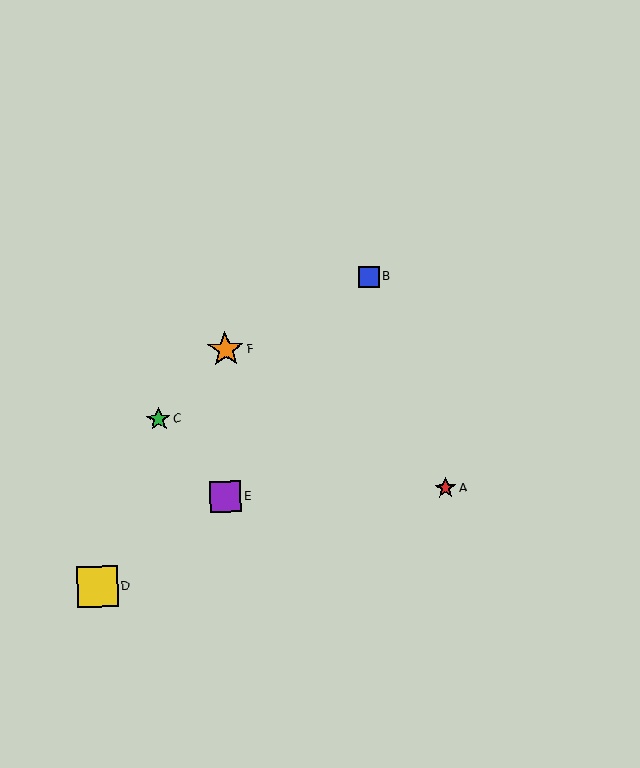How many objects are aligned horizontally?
2 objects (A, E) are aligned horizontally.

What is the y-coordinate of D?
Object D is at y≈587.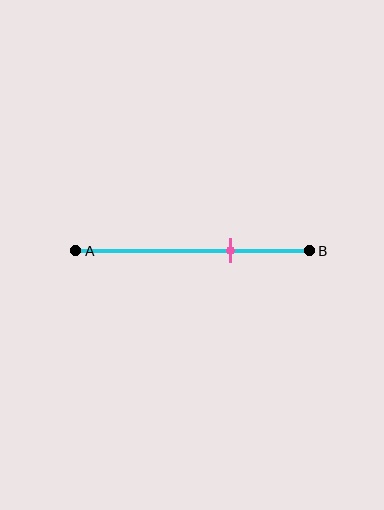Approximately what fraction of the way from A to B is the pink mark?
The pink mark is approximately 65% of the way from A to B.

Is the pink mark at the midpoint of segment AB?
No, the mark is at about 65% from A, not at the 50% midpoint.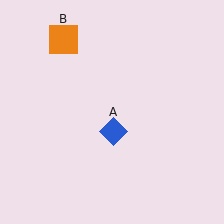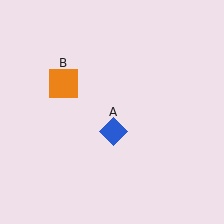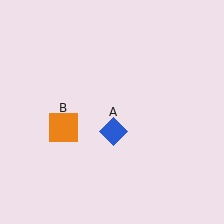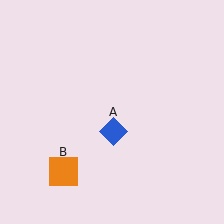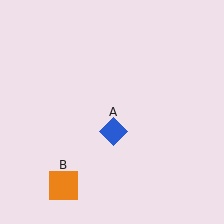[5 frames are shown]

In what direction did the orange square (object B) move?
The orange square (object B) moved down.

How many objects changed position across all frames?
1 object changed position: orange square (object B).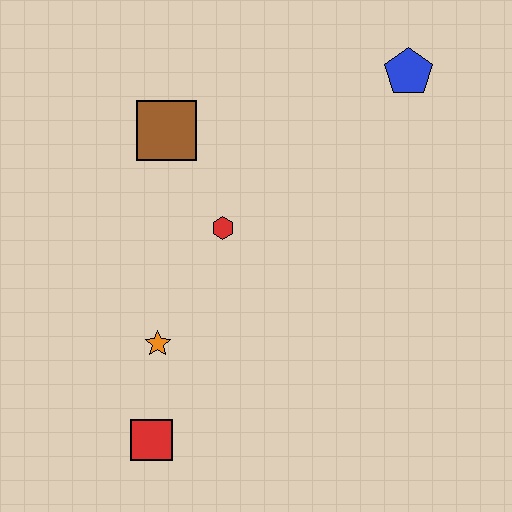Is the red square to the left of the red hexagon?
Yes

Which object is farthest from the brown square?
The red square is farthest from the brown square.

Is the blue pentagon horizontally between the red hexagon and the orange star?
No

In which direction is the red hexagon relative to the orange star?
The red hexagon is above the orange star.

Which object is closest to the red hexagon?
The brown square is closest to the red hexagon.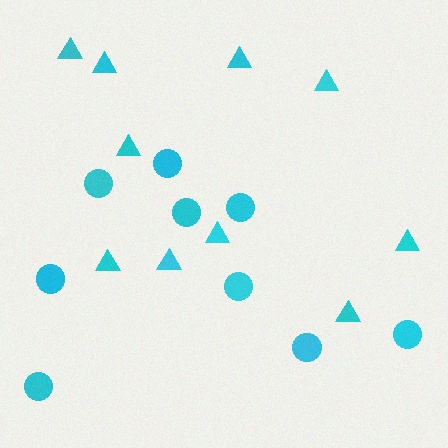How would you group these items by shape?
There are 2 groups: one group of circles (9) and one group of triangles (10).